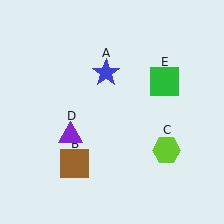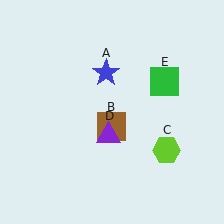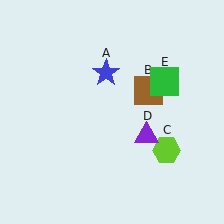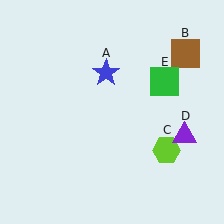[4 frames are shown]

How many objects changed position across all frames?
2 objects changed position: brown square (object B), purple triangle (object D).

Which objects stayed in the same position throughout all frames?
Blue star (object A) and lime hexagon (object C) and green square (object E) remained stationary.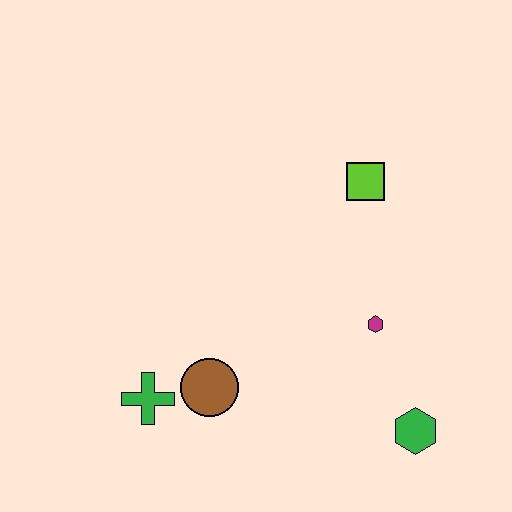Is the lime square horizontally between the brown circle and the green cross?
No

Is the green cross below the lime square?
Yes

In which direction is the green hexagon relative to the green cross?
The green hexagon is to the right of the green cross.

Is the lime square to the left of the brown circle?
No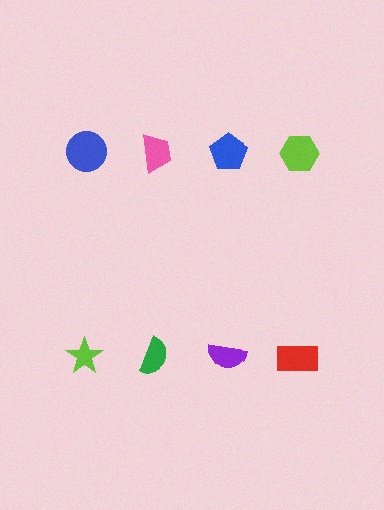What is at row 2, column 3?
A purple semicircle.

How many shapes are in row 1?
4 shapes.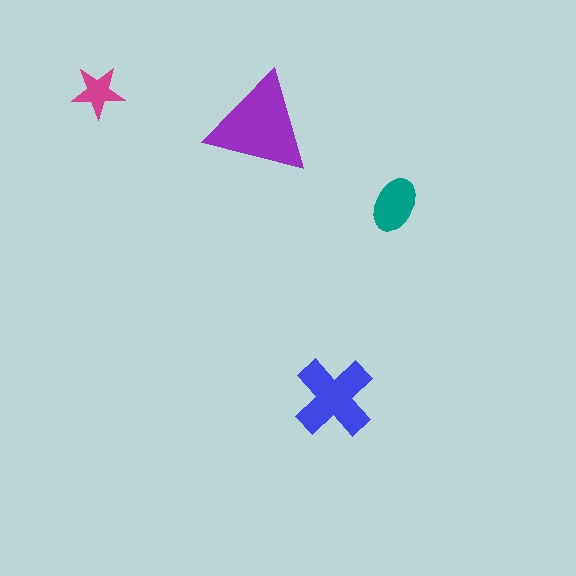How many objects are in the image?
There are 4 objects in the image.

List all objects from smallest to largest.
The magenta star, the teal ellipse, the blue cross, the purple triangle.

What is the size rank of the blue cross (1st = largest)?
2nd.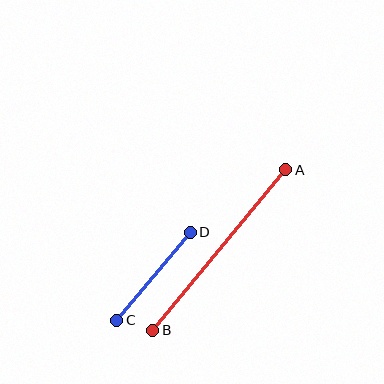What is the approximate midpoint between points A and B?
The midpoint is at approximately (219, 250) pixels.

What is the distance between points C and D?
The distance is approximately 115 pixels.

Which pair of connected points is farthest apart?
Points A and B are farthest apart.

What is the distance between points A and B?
The distance is approximately 209 pixels.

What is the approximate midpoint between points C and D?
The midpoint is at approximately (153, 276) pixels.